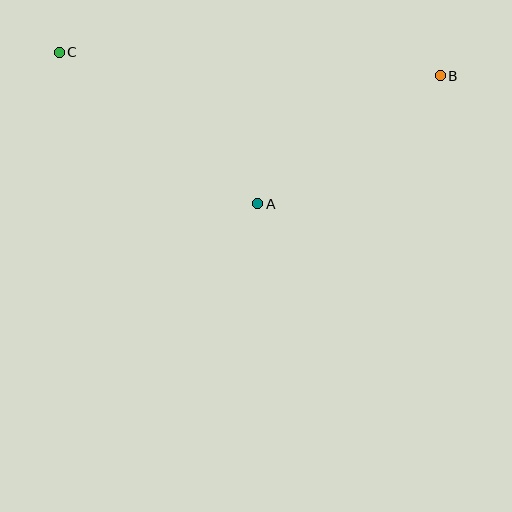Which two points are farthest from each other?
Points B and C are farthest from each other.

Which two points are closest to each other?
Points A and B are closest to each other.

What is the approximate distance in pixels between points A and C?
The distance between A and C is approximately 250 pixels.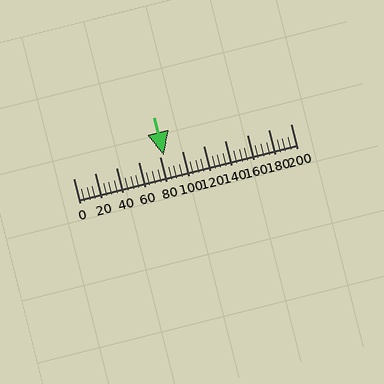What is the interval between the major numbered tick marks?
The major tick marks are spaced 20 units apart.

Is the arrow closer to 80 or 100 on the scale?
The arrow is closer to 80.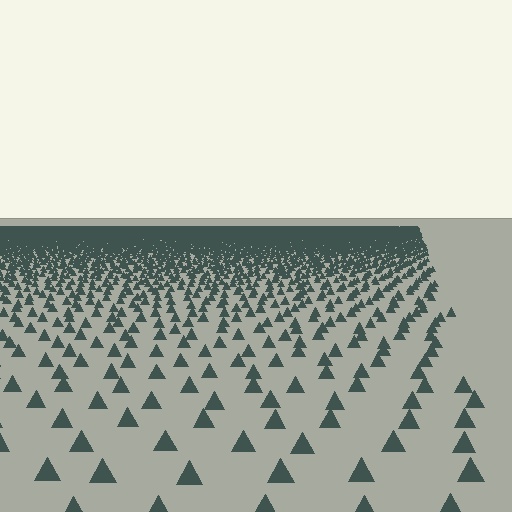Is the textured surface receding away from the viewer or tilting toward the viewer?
The surface is receding away from the viewer. Texture elements get smaller and denser toward the top.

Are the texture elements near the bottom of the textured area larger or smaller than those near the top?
Larger. Near the bottom, elements are closer to the viewer and appear at a bigger on-screen size.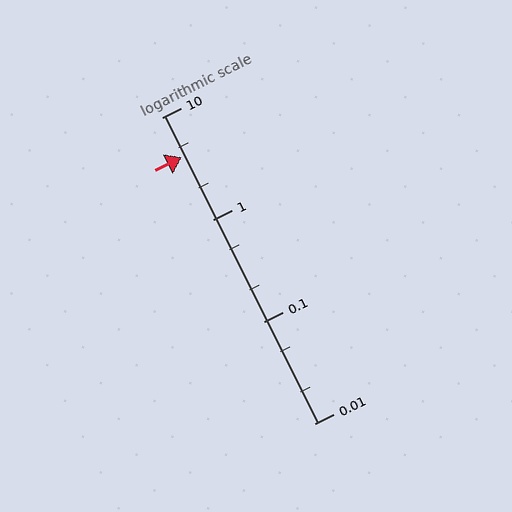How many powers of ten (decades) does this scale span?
The scale spans 3 decades, from 0.01 to 10.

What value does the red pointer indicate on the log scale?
The pointer indicates approximately 4.1.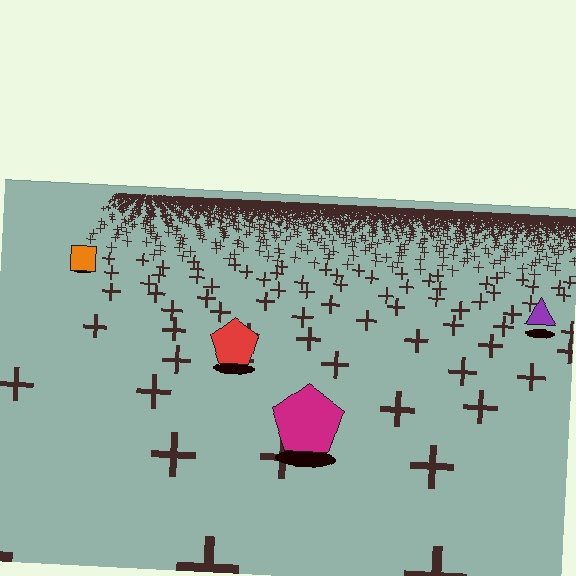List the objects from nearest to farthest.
From nearest to farthest: the magenta pentagon, the red pentagon, the purple triangle, the orange square.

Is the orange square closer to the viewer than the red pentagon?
No. The red pentagon is closer — you can tell from the texture gradient: the ground texture is coarser near it.